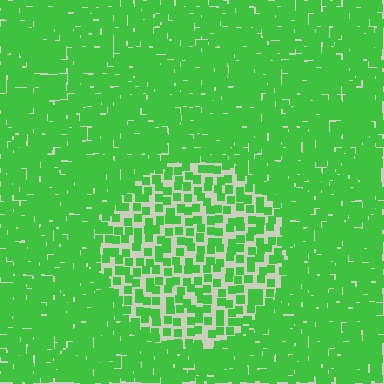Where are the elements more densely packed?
The elements are more densely packed outside the circle boundary.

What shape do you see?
I see a circle.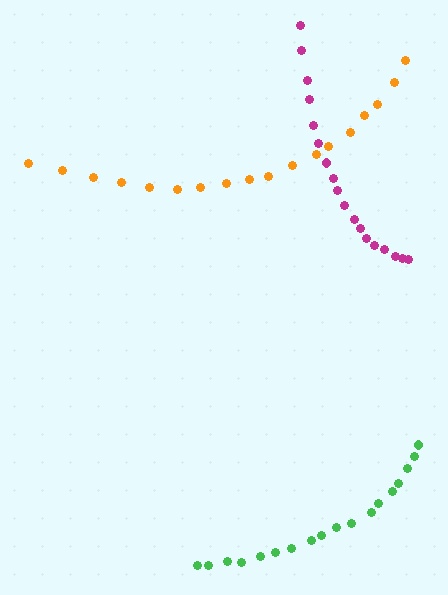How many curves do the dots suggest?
There are 3 distinct paths.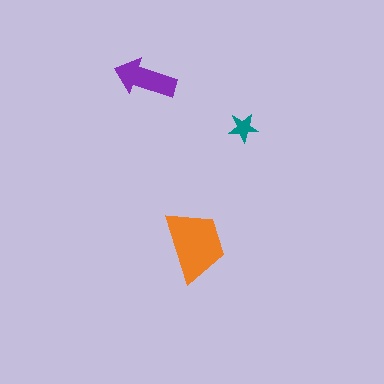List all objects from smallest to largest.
The teal star, the purple arrow, the orange trapezoid.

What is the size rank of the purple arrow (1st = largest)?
2nd.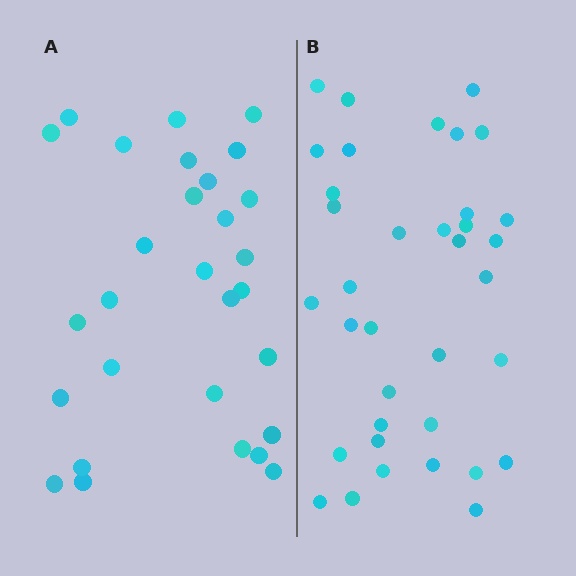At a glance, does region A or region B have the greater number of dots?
Region B (the right region) has more dots.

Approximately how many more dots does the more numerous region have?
Region B has roughly 8 or so more dots than region A.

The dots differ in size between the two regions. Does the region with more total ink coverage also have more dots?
No. Region A has more total ink coverage because its dots are larger, but region B actually contains more individual dots. Total area can be misleading — the number of items is what matters here.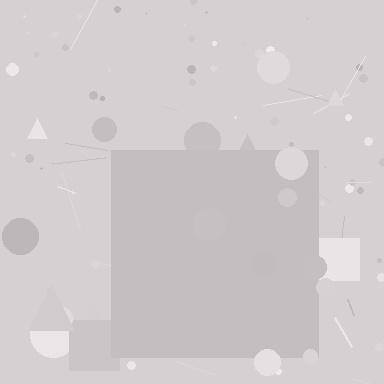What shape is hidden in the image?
A square is hidden in the image.